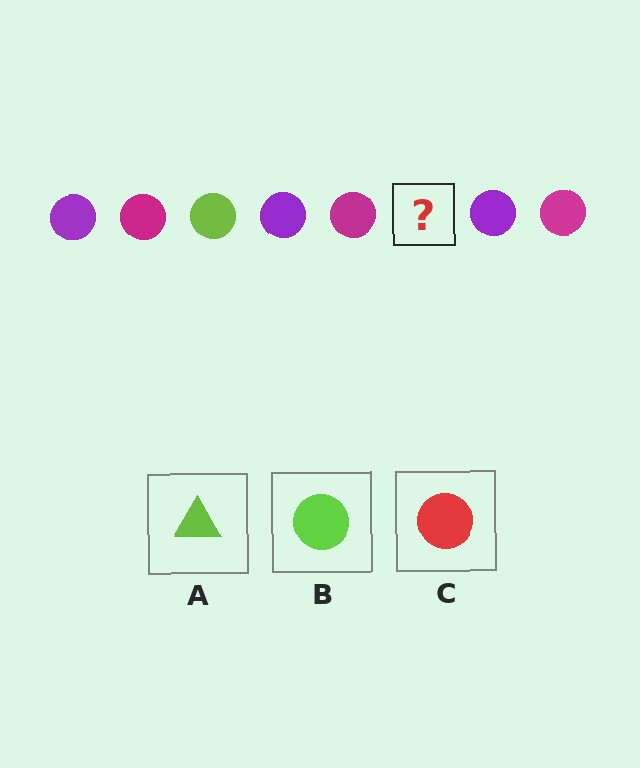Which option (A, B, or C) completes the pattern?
B.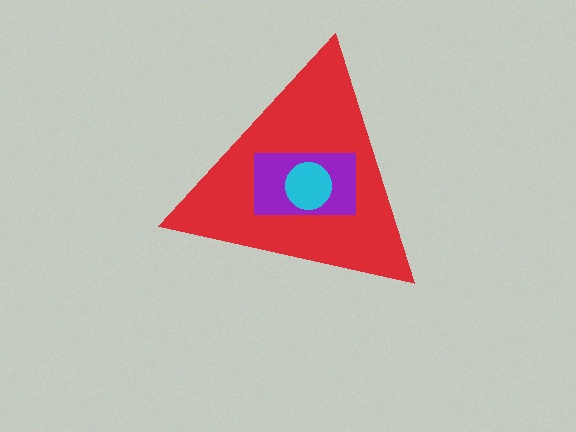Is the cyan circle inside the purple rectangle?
Yes.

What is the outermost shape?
The red triangle.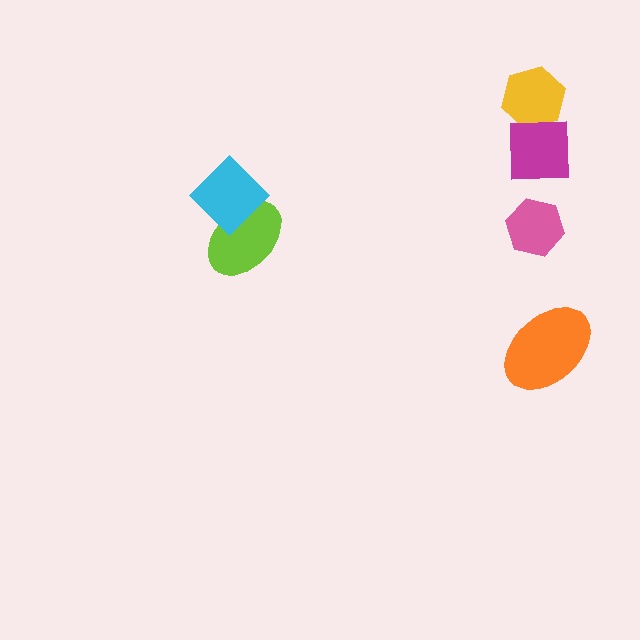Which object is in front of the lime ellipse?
The cyan diamond is in front of the lime ellipse.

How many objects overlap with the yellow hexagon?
1 object overlaps with the yellow hexagon.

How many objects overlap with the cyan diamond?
1 object overlaps with the cyan diamond.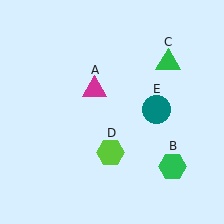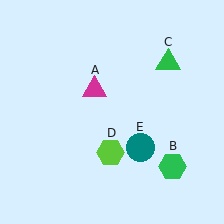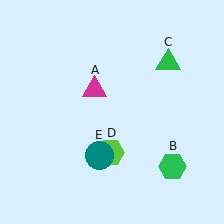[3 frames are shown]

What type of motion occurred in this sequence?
The teal circle (object E) rotated clockwise around the center of the scene.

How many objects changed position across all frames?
1 object changed position: teal circle (object E).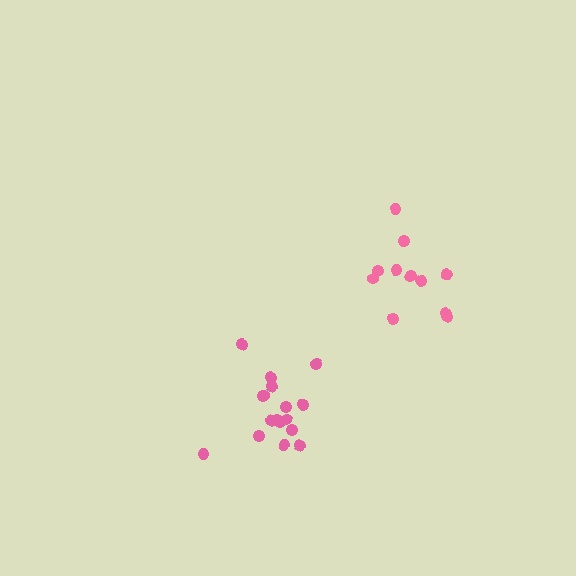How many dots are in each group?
Group 1: 17 dots, Group 2: 11 dots (28 total).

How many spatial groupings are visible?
There are 2 spatial groupings.